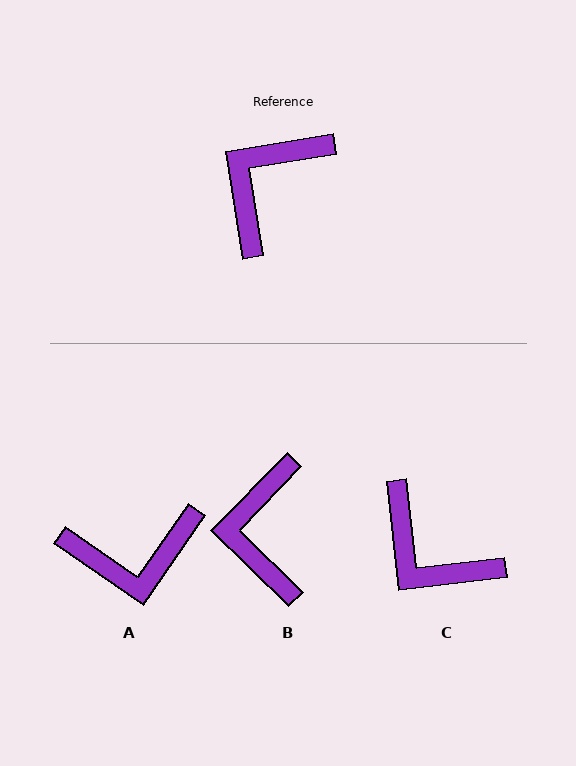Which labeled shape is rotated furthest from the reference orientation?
A, about 136 degrees away.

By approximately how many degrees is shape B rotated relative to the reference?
Approximately 37 degrees counter-clockwise.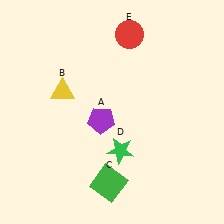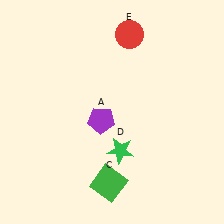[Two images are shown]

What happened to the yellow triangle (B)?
The yellow triangle (B) was removed in Image 2. It was in the top-left area of Image 1.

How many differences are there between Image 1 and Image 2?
There is 1 difference between the two images.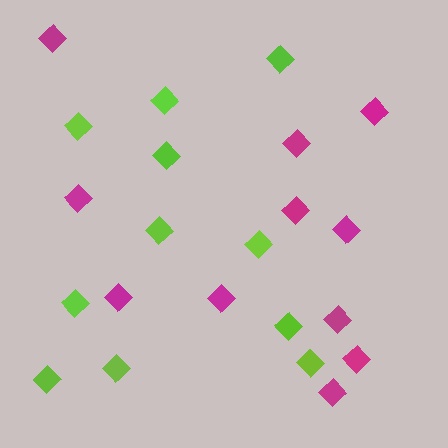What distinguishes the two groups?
There are 2 groups: one group of magenta diamonds (11) and one group of lime diamonds (11).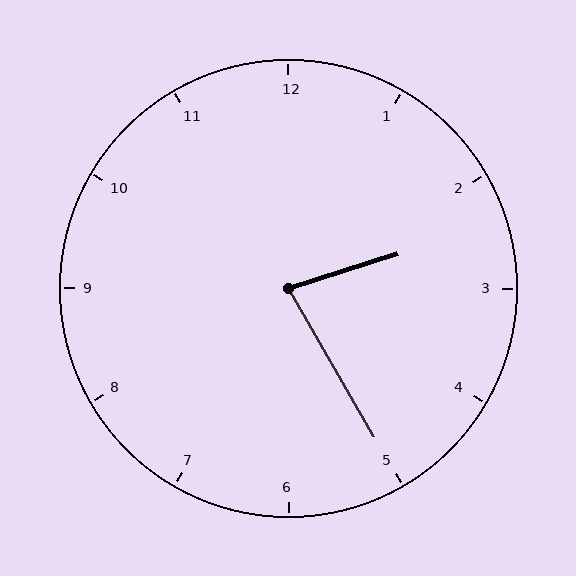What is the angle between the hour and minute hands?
Approximately 78 degrees.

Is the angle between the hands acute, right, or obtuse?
It is acute.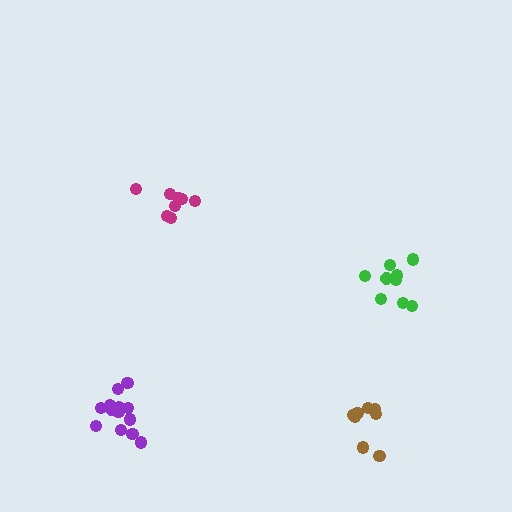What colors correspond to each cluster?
The clusters are colored: purple, magenta, green, brown.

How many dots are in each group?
Group 1: 13 dots, Group 2: 8 dots, Group 3: 9 dots, Group 4: 8 dots (38 total).